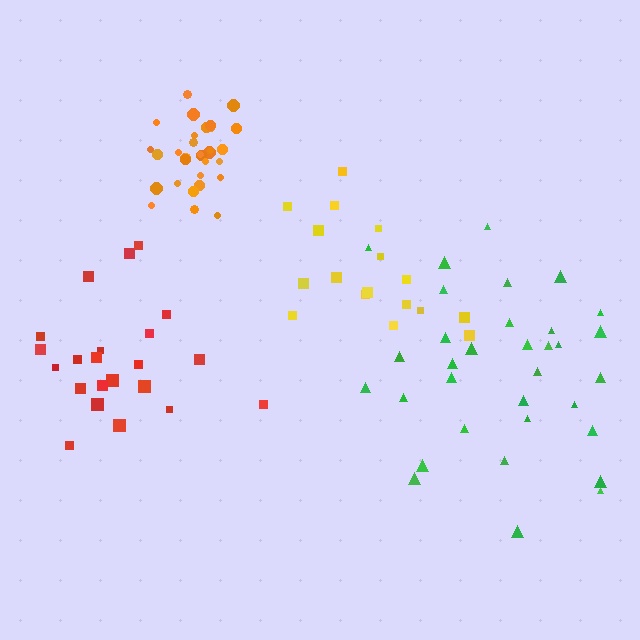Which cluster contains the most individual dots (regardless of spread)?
Green (33).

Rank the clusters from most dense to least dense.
orange, green, red, yellow.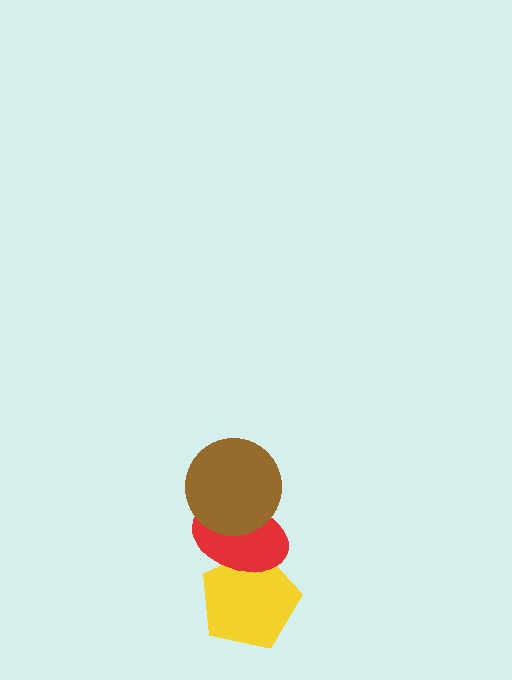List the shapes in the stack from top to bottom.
From top to bottom: the brown circle, the red ellipse, the yellow pentagon.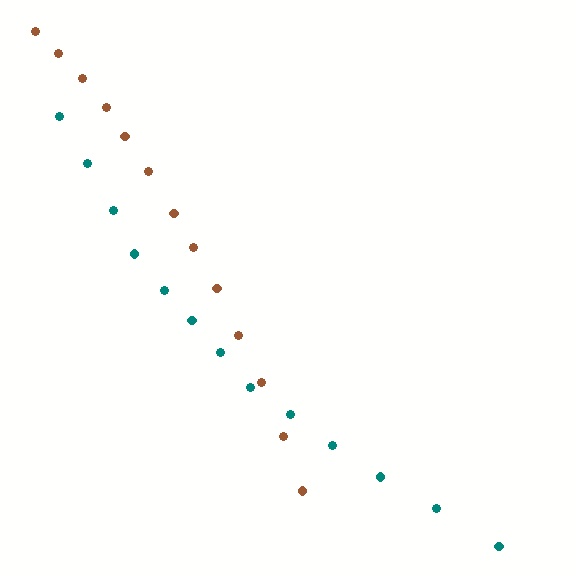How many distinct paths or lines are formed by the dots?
There are 2 distinct paths.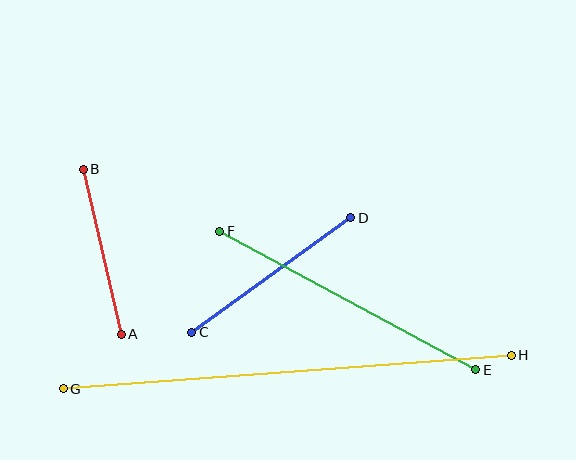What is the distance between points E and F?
The distance is approximately 291 pixels.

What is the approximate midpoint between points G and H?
The midpoint is at approximately (287, 372) pixels.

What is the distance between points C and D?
The distance is approximately 196 pixels.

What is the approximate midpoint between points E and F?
The midpoint is at approximately (348, 301) pixels.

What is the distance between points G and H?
The distance is approximately 449 pixels.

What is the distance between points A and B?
The distance is approximately 169 pixels.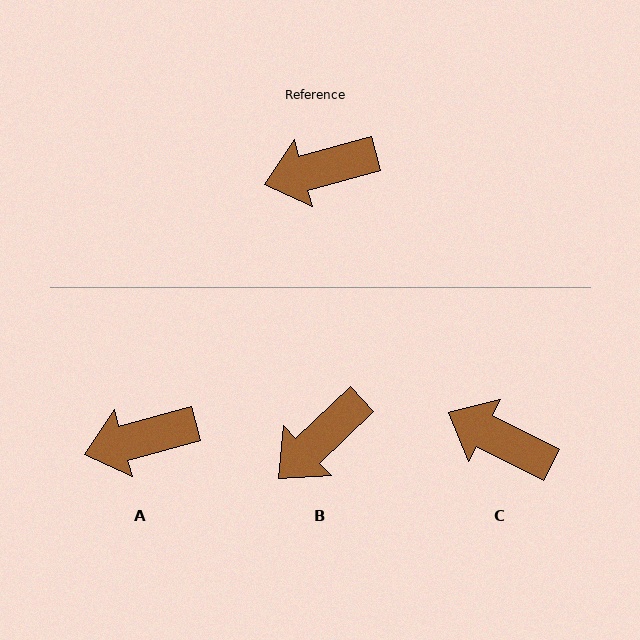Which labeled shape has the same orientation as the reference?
A.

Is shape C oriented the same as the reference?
No, it is off by about 43 degrees.